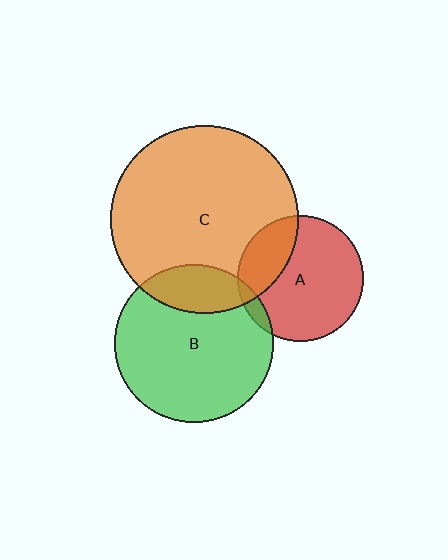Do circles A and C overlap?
Yes.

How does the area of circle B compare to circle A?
Approximately 1.6 times.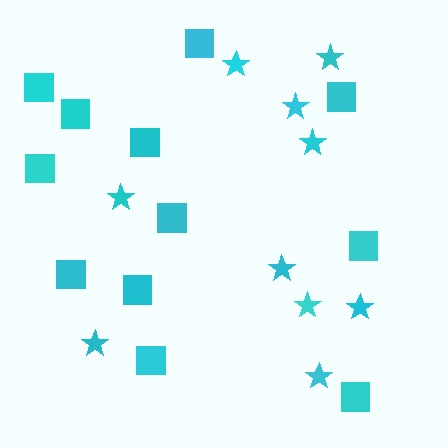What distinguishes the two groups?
There are 2 groups: one group of squares (12) and one group of stars (10).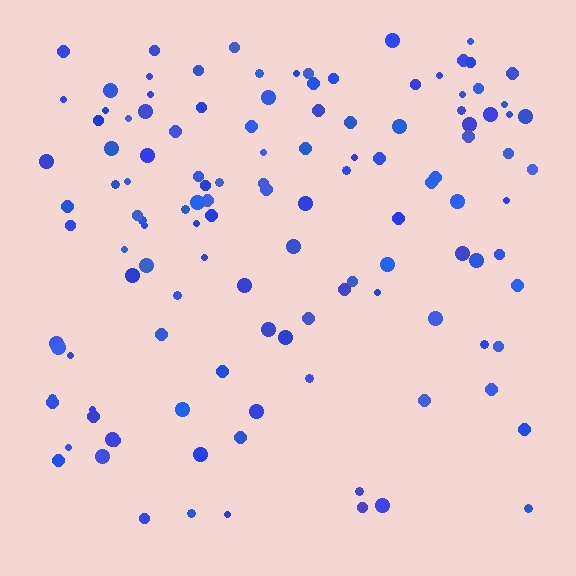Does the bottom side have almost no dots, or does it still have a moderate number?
Still a moderate number, just noticeably fewer than the top.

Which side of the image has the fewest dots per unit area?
The bottom.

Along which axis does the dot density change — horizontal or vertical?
Vertical.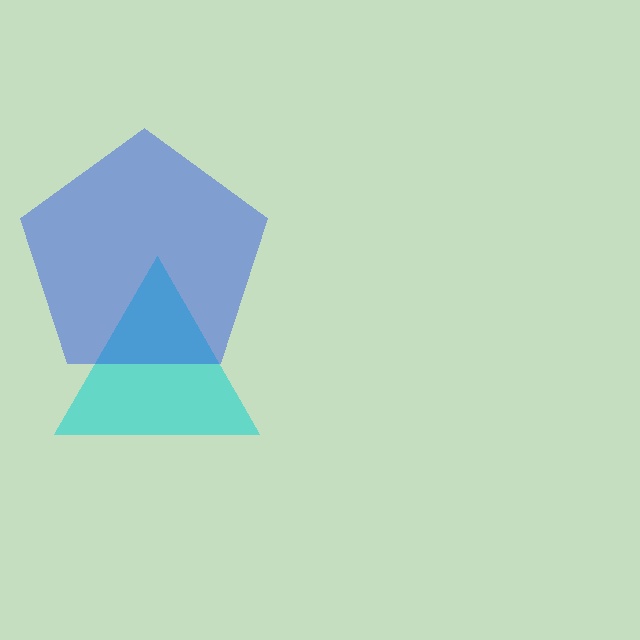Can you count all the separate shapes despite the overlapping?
Yes, there are 2 separate shapes.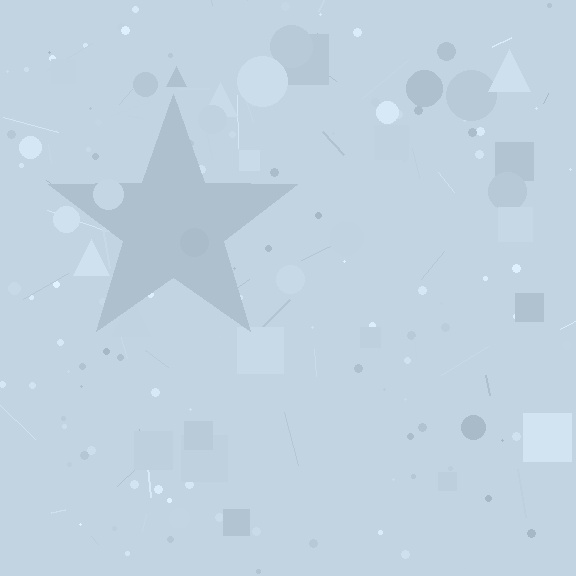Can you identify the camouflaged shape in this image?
The camouflaged shape is a star.